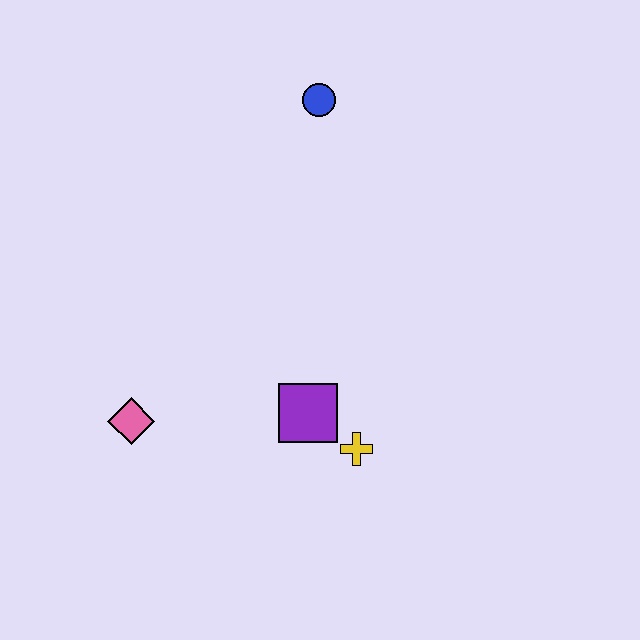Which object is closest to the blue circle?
The purple square is closest to the blue circle.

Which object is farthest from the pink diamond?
The blue circle is farthest from the pink diamond.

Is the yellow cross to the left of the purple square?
No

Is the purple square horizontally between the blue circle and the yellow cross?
No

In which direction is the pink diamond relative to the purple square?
The pink diamond is to the left of the purple square.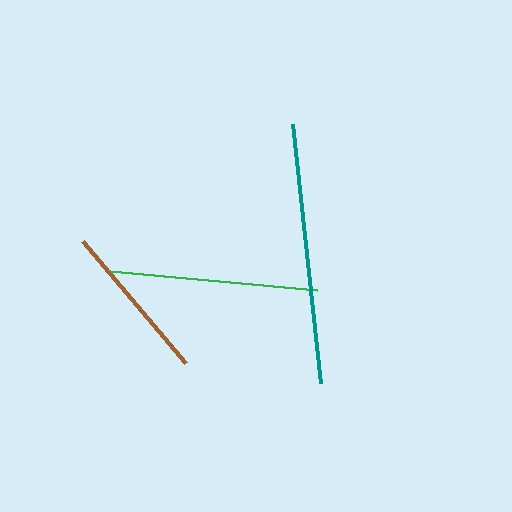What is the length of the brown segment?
The brown segment is approximately 159 pixels long.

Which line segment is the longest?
The teal line is the longest at approximately 260 pixels.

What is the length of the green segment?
The green segment is approximately 208 pixels long.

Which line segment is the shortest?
The brown line is the shortest at approximately 159 pixels.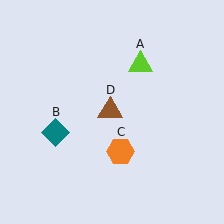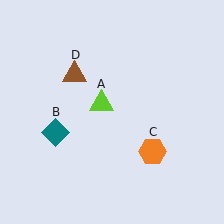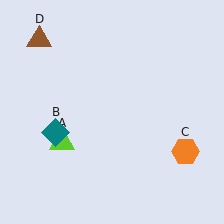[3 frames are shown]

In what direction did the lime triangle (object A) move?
The lime triangle (object A) moved down and to the left.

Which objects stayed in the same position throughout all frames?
Teal diamond (object B) remained stationary.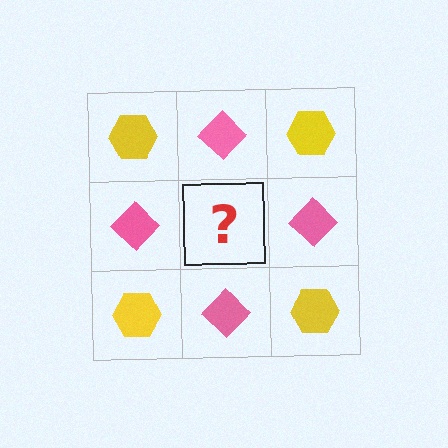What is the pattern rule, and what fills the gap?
The rule is that it alternates yellow hexagon and pink diamond in a checkerboard pattern. The gap should be filled with a yellow hexagon.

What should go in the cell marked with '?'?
The missing cell should contain a yellow hexagon.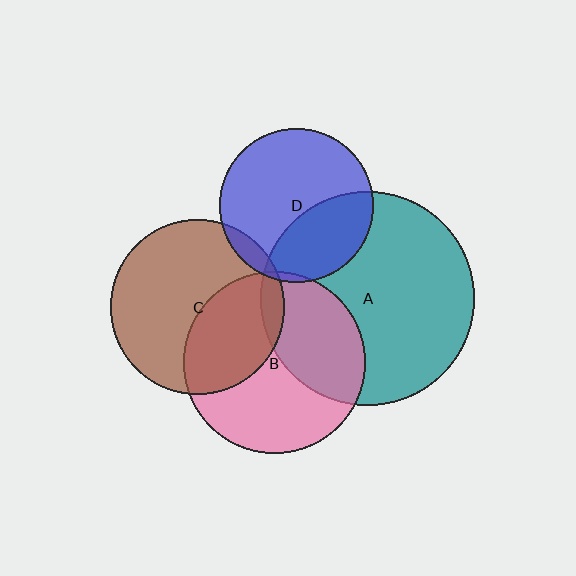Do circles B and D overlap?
Yes.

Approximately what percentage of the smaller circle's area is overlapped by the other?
Approximately 5%.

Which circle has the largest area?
Circle A (teal).